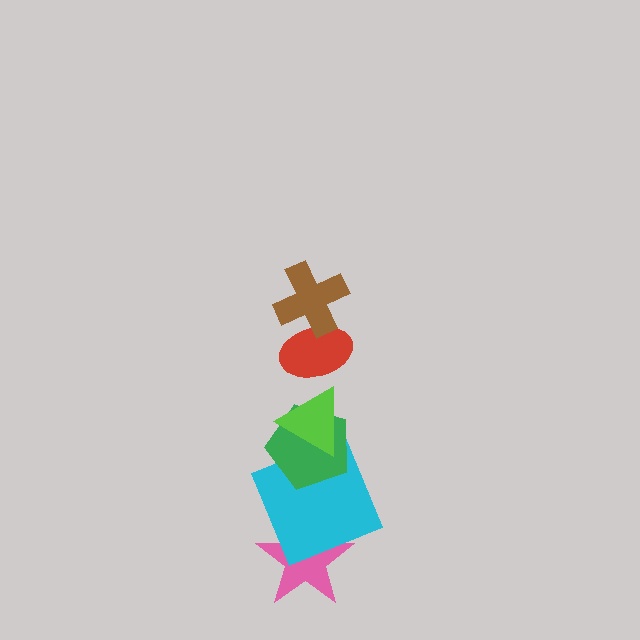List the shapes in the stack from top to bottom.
From top to bottom: the brown cross, the red ellipse, the lime triangle, the green pentagon, the cyan square, the pink star.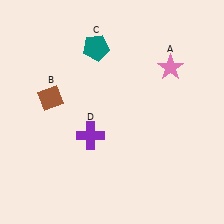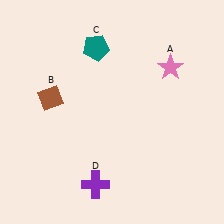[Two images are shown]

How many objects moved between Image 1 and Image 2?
1 object moved between the two images.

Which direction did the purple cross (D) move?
The purple cross (D) moved down.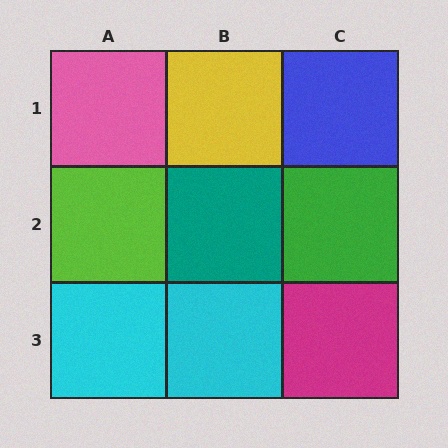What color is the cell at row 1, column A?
Pink.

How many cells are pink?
1 cell is pink.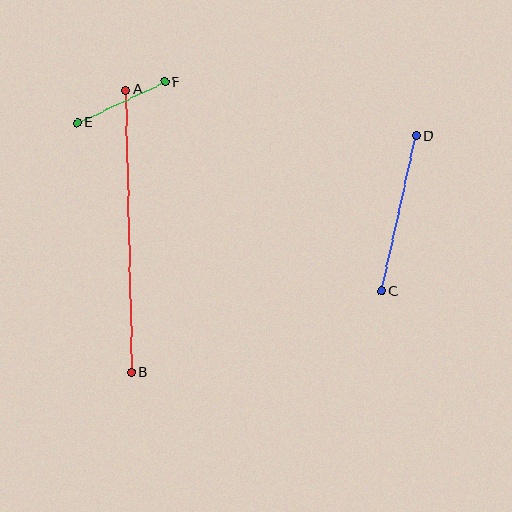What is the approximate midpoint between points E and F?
The midpoint is at approximately (121, 102) pixels.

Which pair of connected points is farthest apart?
Points A and B are farthest apart.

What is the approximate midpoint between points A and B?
The midpoint is at approximately (128, 231) pixels.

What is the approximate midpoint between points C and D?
The midpoint is at approximately (399, 214) pixels.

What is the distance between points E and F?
The distance is approximately 97 pixels.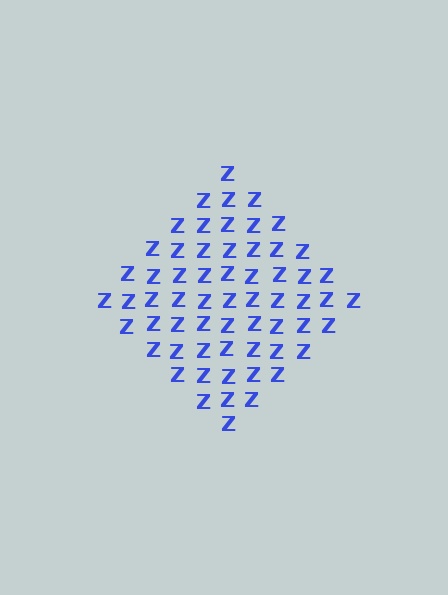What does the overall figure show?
The overall figure shows a diamond.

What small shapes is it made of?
It is made of small letter Z's.